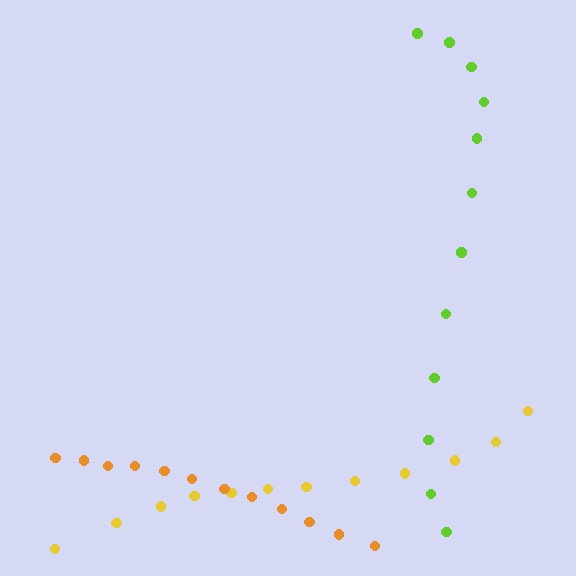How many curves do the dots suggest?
There are 3 distinct paths.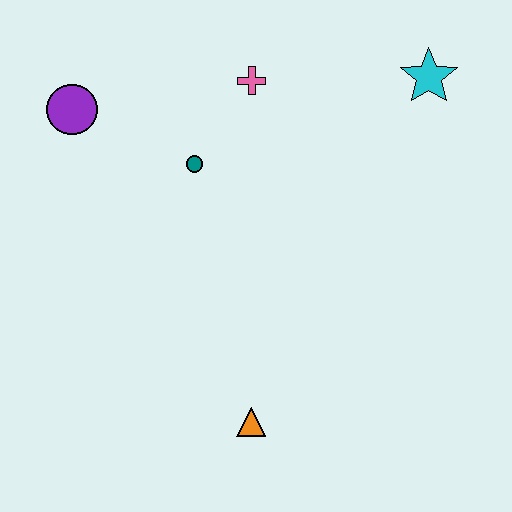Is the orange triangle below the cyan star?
Yes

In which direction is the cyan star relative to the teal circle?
The cyan star is to the right of the teal circle.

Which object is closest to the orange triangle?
The teal circle is closest to the orange triangle.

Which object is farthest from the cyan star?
The orange triangle is farthest from the cyan star.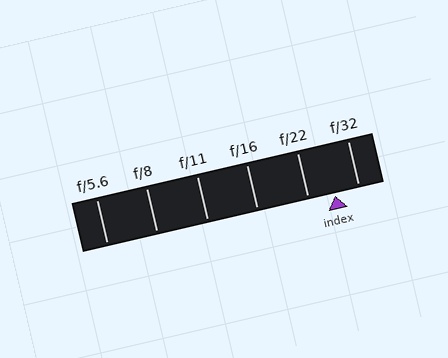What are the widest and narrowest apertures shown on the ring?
The widest aperture shown is f/5.6 and the narrowest is f/32.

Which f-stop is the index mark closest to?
The index mark is closest to f/32.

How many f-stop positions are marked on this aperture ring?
There are 6 f-stop positions marked.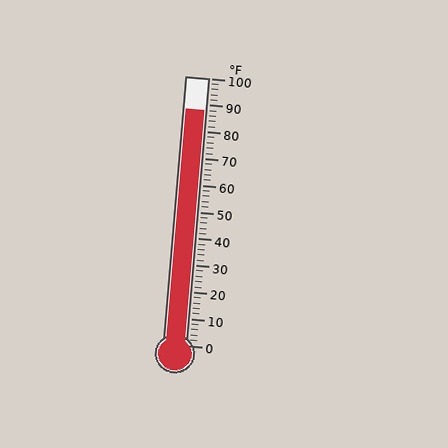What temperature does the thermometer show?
The thermometer shows approximately 88°F.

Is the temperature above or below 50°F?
The temperature is above 50°F.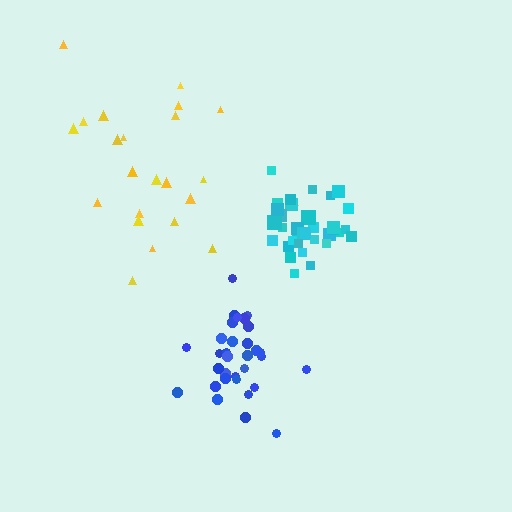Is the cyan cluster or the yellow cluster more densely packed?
Cyan.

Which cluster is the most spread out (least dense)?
Yellow.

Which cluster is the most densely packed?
Cyan.